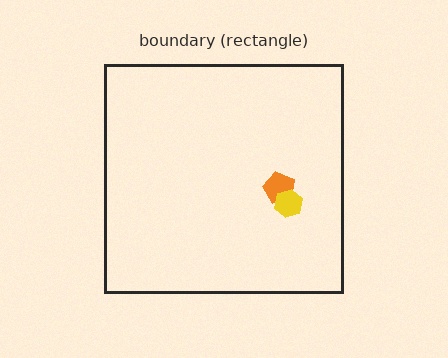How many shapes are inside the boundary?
2 inside, 0 outside.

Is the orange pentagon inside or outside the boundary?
Inside.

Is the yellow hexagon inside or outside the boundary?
Inside.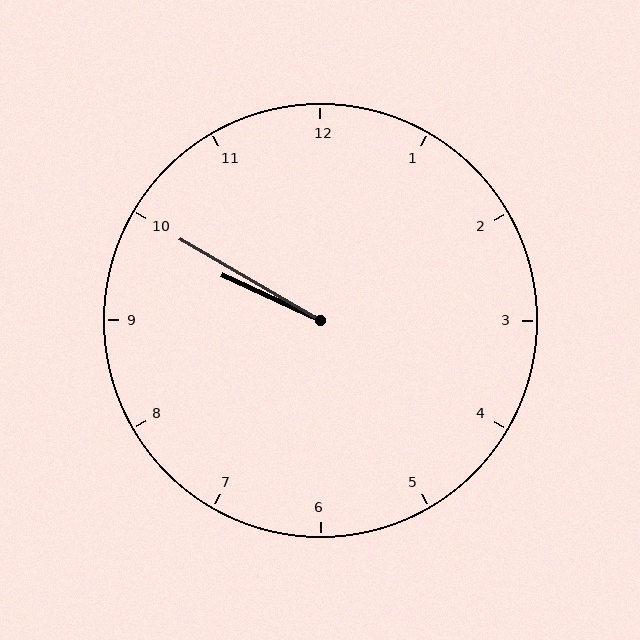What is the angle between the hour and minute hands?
Approximately 5 degrees.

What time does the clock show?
9:50.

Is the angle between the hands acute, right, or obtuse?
It is acute.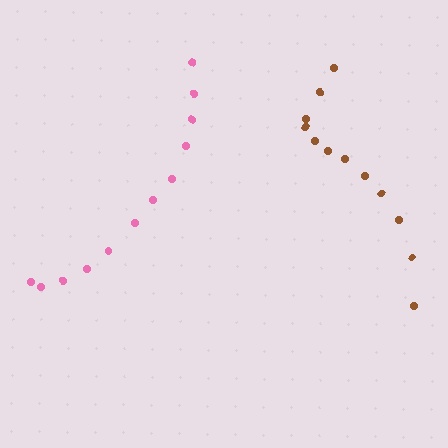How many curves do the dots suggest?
There are 2 distinct paths.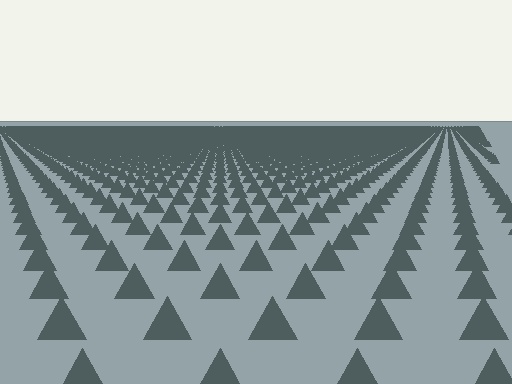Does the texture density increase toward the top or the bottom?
Density increases toward the top.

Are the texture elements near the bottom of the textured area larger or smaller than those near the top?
Larger. Near the bottom, elements are closer to the viewer and appear at a bigger on-screen size.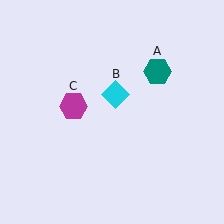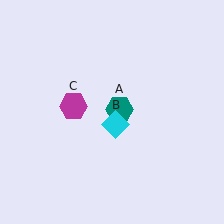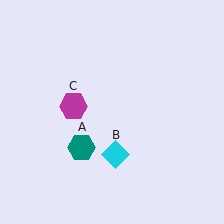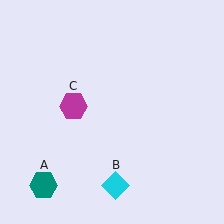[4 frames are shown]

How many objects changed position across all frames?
2 objects changed position: teal hexagon (object A), cyan diamond (object B).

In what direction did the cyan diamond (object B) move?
The cyan diamond (object B) moved down.